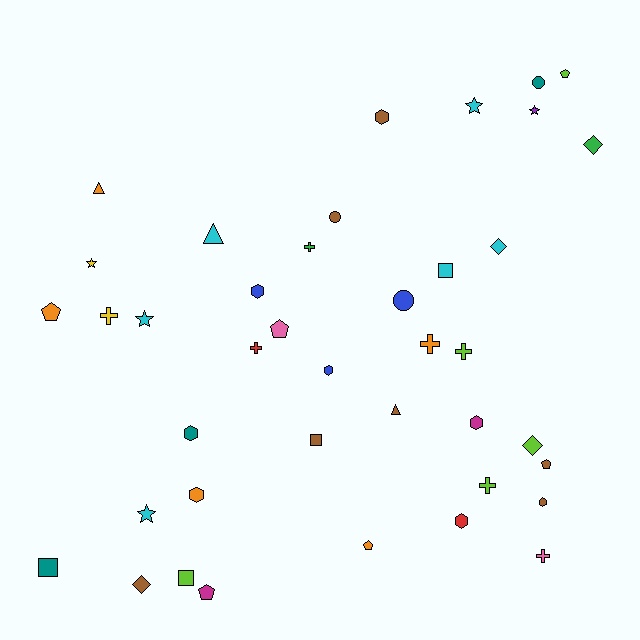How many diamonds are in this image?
There are 4 diamonds.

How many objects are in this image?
There are 40 objects.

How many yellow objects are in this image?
There are 2 yellow objects.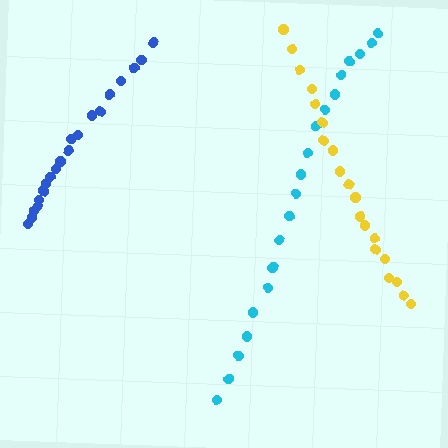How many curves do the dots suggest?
There are 3 distinct paths.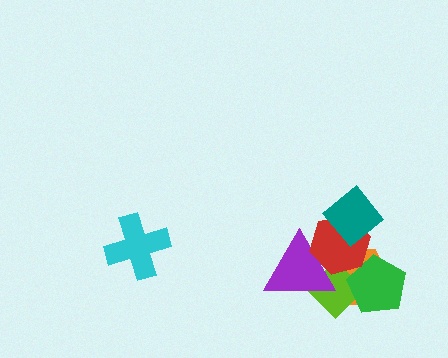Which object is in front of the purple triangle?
The red hexagon is in front of the purple triangle.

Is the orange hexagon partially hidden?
Yes, it is partially covered by another shape.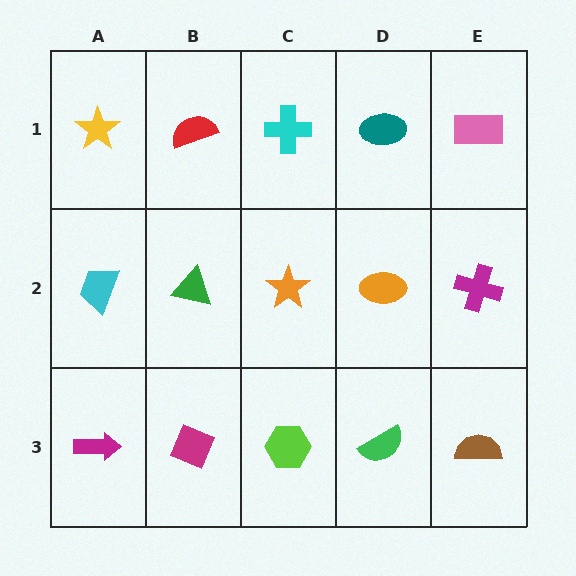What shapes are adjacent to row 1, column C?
An orange star (row 2, column C), a red semicircle (row 1, column B), a teal ellipse (row 1, column D).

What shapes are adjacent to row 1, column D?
An orange ellipse (row 2, column D), a cyan cross (row 1, column C), a pink rectangle (row 1, column E).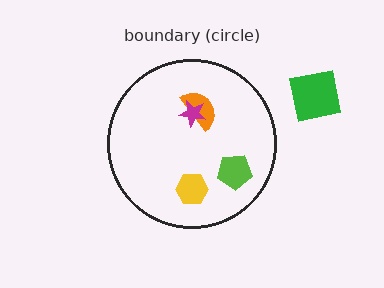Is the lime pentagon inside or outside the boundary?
Inside.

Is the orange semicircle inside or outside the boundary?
Inside.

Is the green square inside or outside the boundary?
Outside.